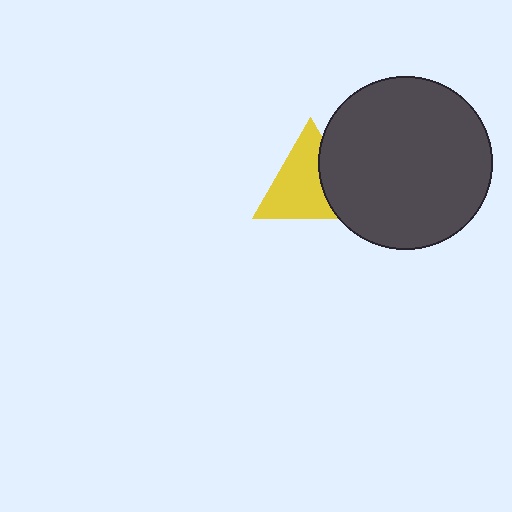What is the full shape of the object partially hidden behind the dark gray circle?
The partially hidden object is a yellow triangle.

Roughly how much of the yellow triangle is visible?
Most of it is visible (roughly 68%).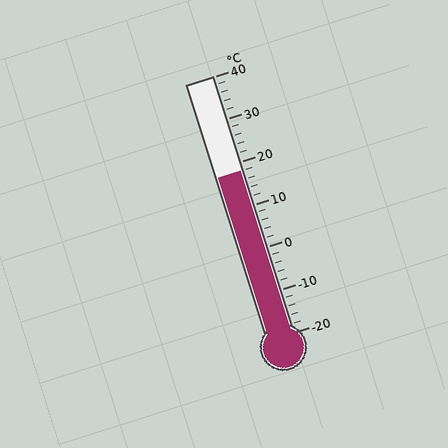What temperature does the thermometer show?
The thermometer shows approximately 18°C.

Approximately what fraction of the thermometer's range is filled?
The thermometer is filled to approximately 65% of its range.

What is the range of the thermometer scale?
The thermometer scale ranges from -20°C to 40°C.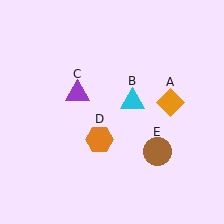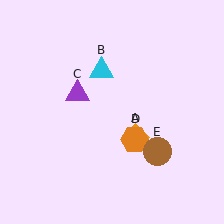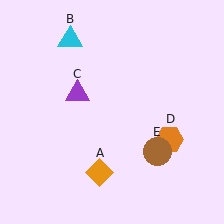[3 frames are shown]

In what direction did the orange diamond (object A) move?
The orange diamond (object A) moved down and to the left.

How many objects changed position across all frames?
3 objects changed position: orange diamond (object A), cyan triangle (object B), orange hexagon (object D).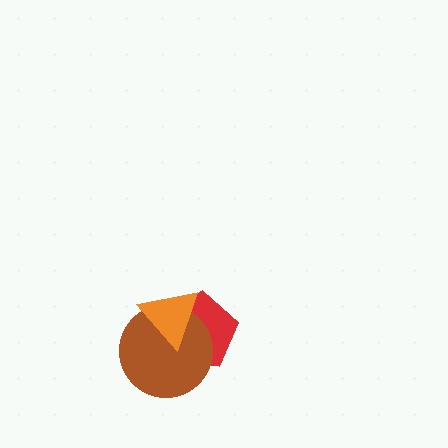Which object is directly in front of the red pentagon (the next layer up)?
The brown circle is directly in front of the red pentagon.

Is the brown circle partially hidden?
Yes, it is partially covered by another shape.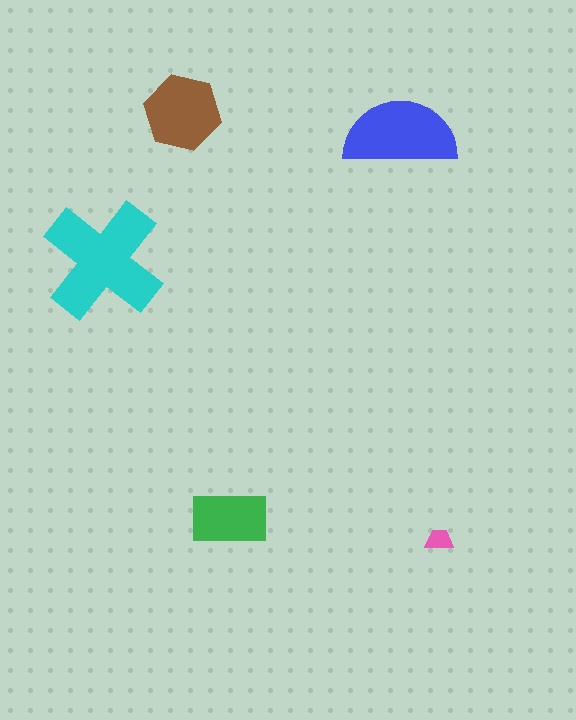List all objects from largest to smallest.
The cyan cross, the blue semicircle, the brown hexagon, the green rectangle, the pink trapezoid.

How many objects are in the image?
There are 5 objects in the image.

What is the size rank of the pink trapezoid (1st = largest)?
5th.